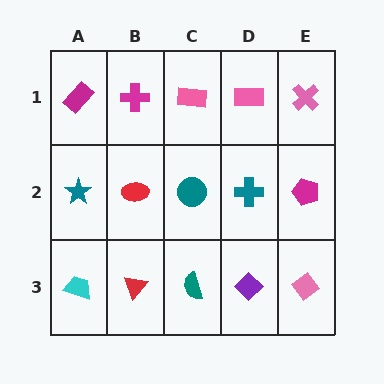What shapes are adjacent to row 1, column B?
A red ellipse (row 2, column B), a magenta rectangle (row 1, column A), a pink rectangle (row 1, column C).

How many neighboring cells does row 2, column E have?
3.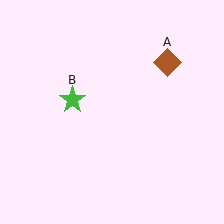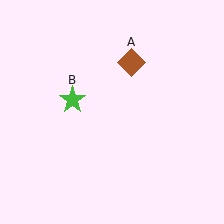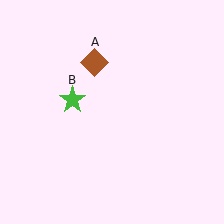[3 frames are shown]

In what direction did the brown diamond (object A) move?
The brown diamond (object A) moved left.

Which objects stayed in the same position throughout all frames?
Green star (object B) remained stationary.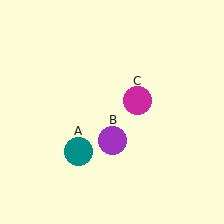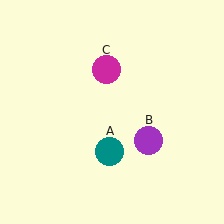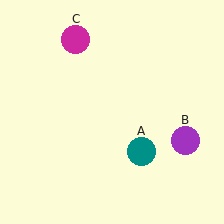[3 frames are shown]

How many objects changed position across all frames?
3 objects changed position: teal circle (object A), purple circle (object B), magenta circle (object C).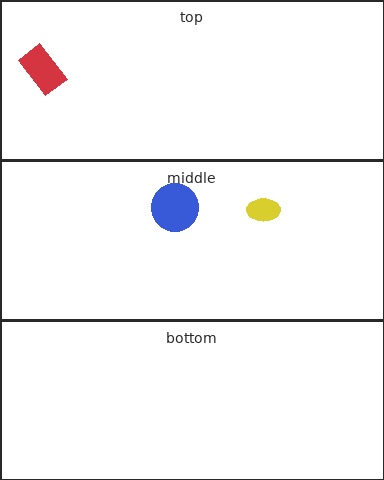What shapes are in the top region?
The red rectangle.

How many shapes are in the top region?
1.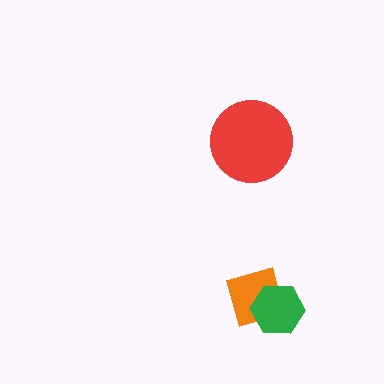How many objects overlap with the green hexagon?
1 object overlaps with the green hexagon.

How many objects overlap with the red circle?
0 objects overlap with the red circle.